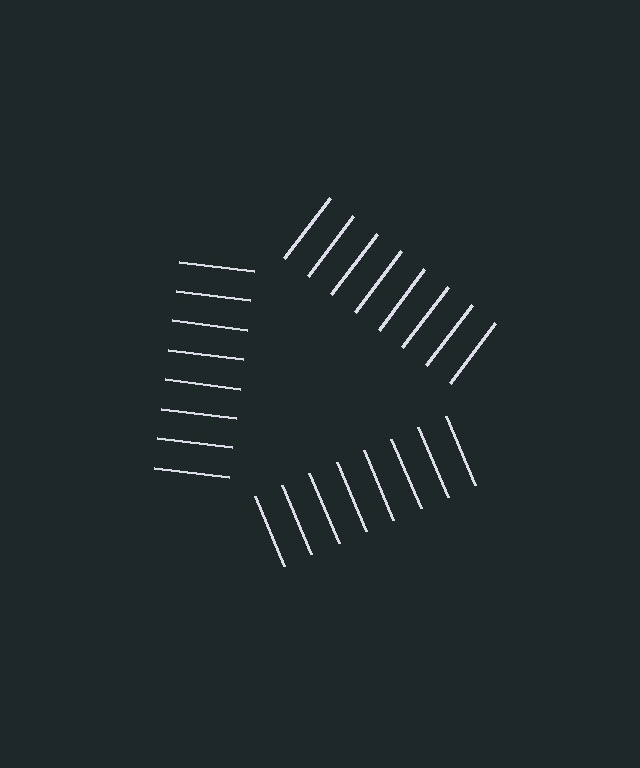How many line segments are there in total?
24 — 8 along each of the 3 edges.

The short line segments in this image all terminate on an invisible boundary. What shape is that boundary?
An illusory triangle — the line segments terminate on its edges but no continuous stroke is drawn.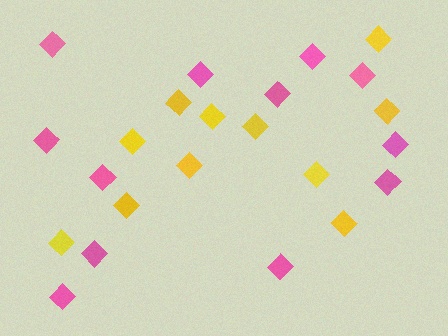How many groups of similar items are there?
There are 2 groups: one group of pink diamonds (12) and one group of yellow diamonds (11).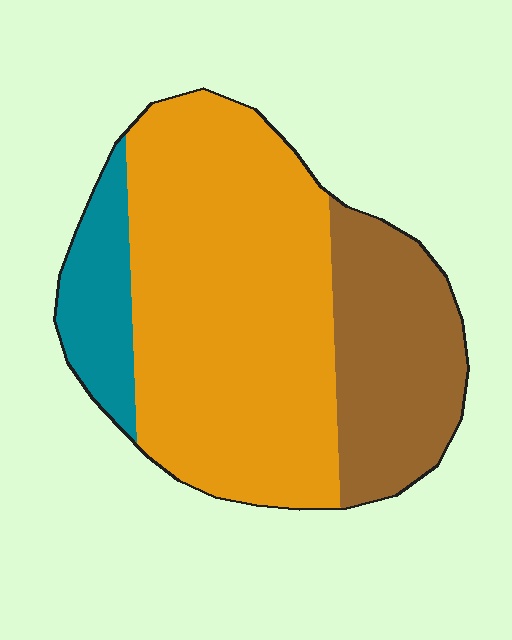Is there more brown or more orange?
Orange.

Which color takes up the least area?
Teal, at roughly 10%.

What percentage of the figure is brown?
Brown takes up about one quarter (1/4) of the figure.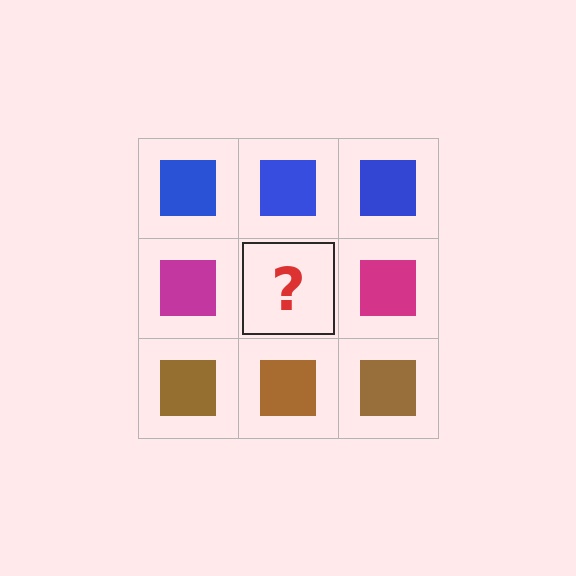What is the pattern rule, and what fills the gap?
The rule is that each row has a consistent color. The gap should be filled with a magenta square.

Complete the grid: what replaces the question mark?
The question mark should be replaced with a magenta square.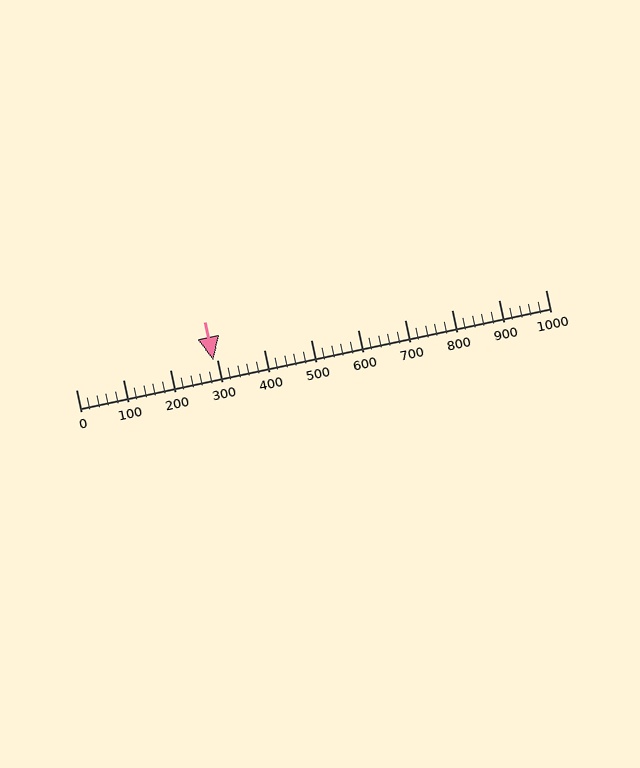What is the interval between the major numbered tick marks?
The major tick marks are spaced 100 units apart.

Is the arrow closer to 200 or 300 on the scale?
The arrow is closer to 300.